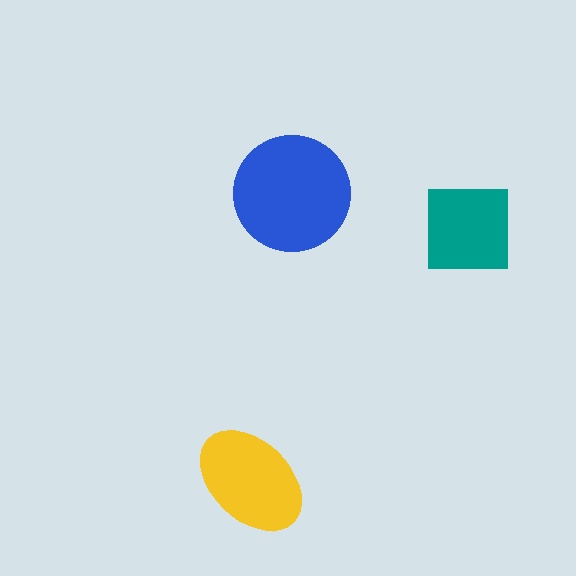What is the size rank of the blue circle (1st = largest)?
1st.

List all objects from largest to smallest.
The blue circle, the yellow ellipse, the teal square.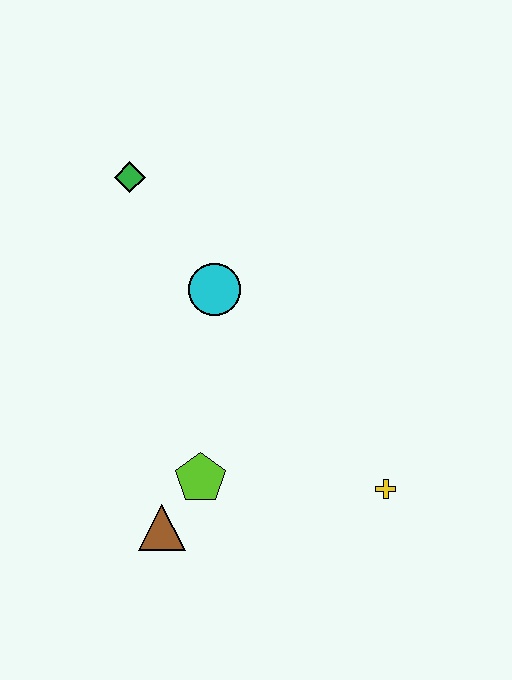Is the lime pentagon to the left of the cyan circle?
Yes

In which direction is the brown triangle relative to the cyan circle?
The brown triangle is below the cyan circle.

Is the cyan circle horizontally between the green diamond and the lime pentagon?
No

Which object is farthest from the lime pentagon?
The green diamond is farthest from the lime pentagon.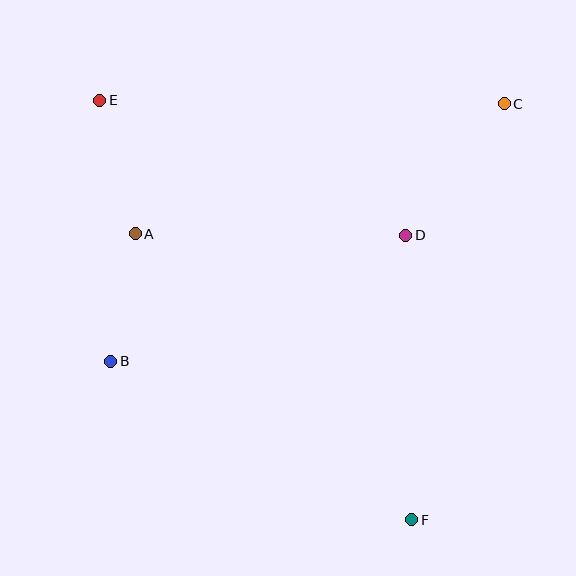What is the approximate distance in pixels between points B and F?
The distance between B and F is approximately 340 pixels.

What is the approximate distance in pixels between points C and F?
The distance between C and F is approximately 426 pixels.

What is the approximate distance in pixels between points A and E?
The distance between A and E is approximately 138 pixels.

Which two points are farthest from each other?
Points E and F are farthest from each other.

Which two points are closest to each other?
Points A and B are closest to each other.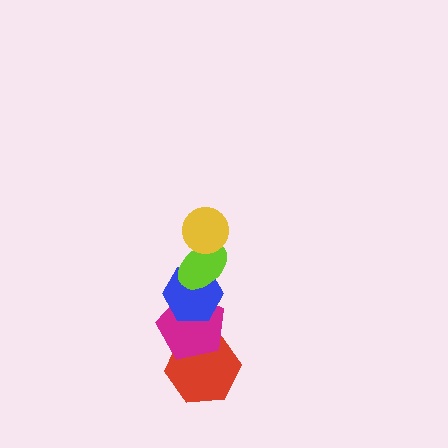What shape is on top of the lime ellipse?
The yellow circle is on top of the lime ellipse.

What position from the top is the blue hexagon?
The blue hexagon is 3rd from the top.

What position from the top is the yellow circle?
The yellow circle is 1st from the top.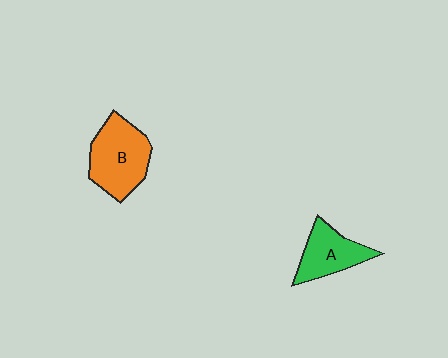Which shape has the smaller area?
Shape A (green).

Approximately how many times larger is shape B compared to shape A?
Approximately 1.4 times.